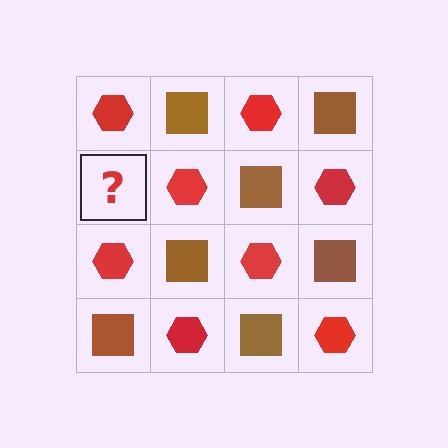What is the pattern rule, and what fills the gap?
The rule is that it alternates red hexagon and brown square in a checkerboard pattern. The gap should be filled with a brown square.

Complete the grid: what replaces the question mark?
The question mark should be replaced with a brown square.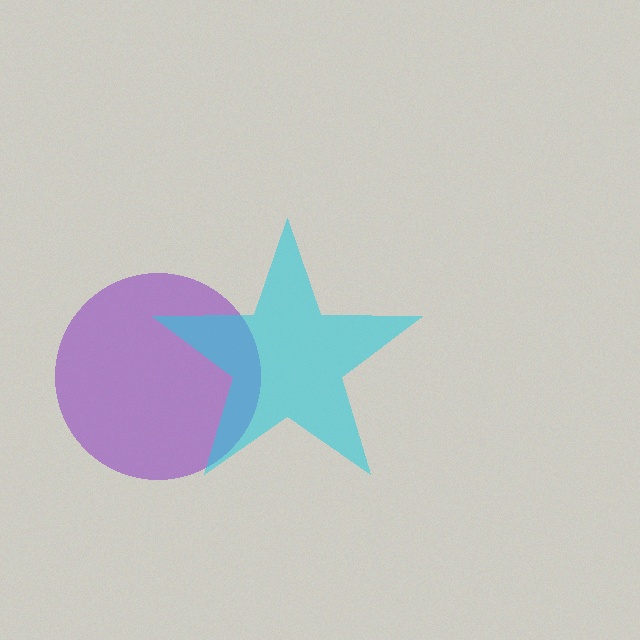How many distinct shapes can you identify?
There are 2 distinct shapes: a purple circle, a cyan star.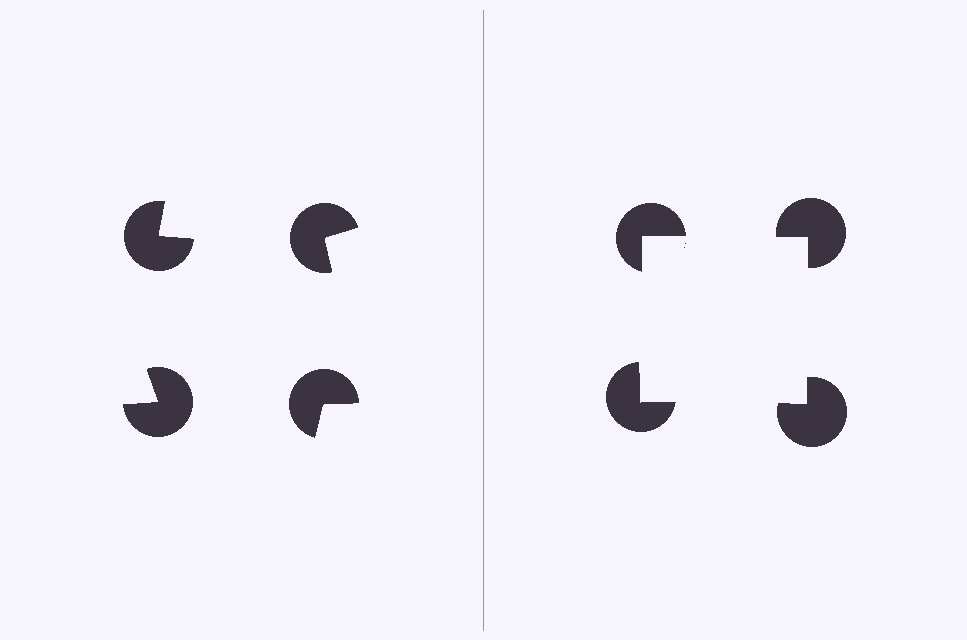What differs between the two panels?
The pac-man discs are positioned identically on both sides; only the wedge orientations differ. On the right they align to a square; on the left they are misaligned.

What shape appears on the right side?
An illusory square.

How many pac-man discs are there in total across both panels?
8 — 4 on each side.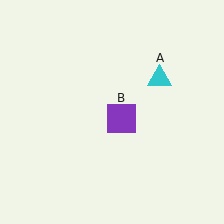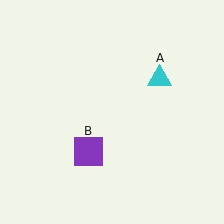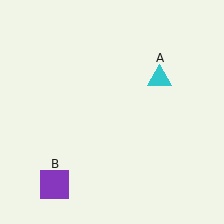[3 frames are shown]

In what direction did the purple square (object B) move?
The purple square (object B) moved down and to the left.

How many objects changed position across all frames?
1 object changed position: purple square (object B).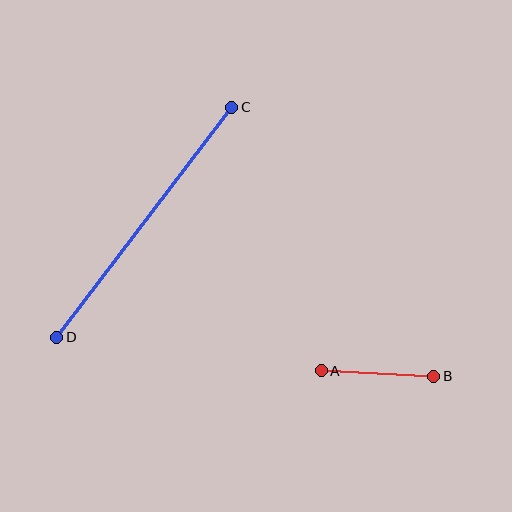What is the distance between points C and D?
The distance is approximately 289 pixels.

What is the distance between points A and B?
The distance is approximately 112 pixels.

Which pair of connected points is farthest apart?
Points C and D are farthest apart.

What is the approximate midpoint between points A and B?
The midpoint is at approximately (378, 373) pixels.